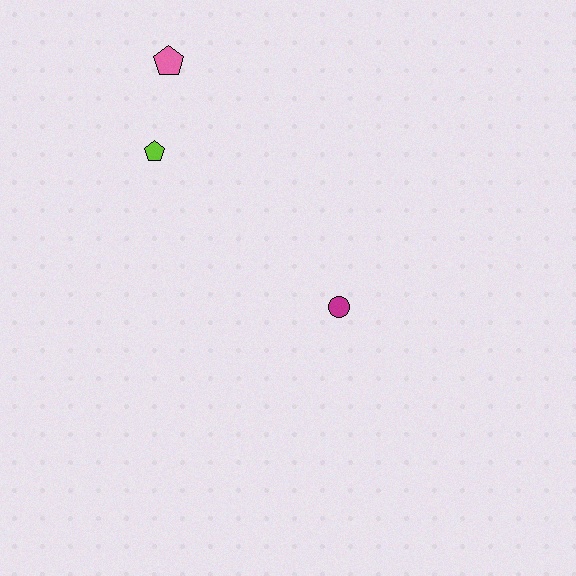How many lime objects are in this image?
There is 1 lime object.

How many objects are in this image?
There are 3 objects.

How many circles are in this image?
There is 1 circle.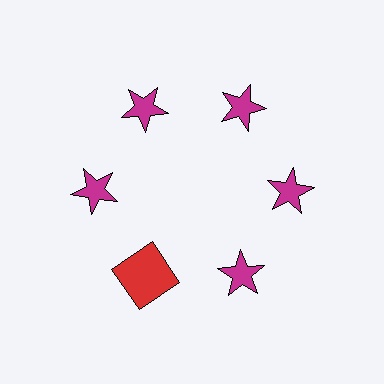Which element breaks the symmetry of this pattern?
The red square at roughly the 7 o'clock position breaks the symmetry. All other shapes are magenta stars.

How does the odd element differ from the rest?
It differs in both color (red instead of magenta) and shape (square instead of star).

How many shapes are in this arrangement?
There are 6 shapes arranged in a ring pattern.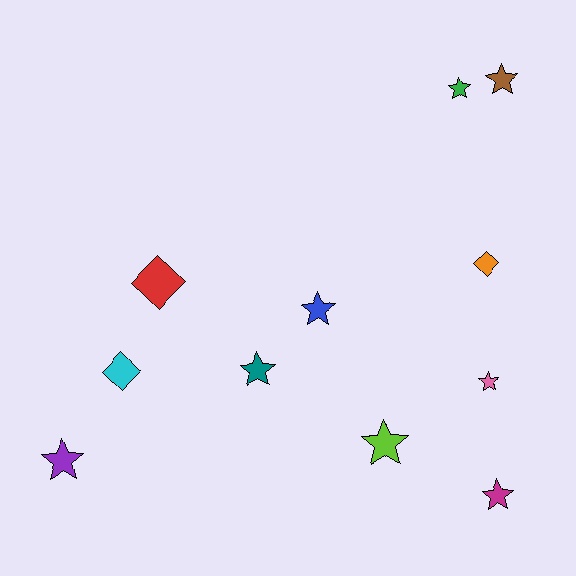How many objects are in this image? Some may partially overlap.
There are 11 objects.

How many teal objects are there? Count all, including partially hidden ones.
There is 1 teal object.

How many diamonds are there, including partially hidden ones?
There are 3 diamonds.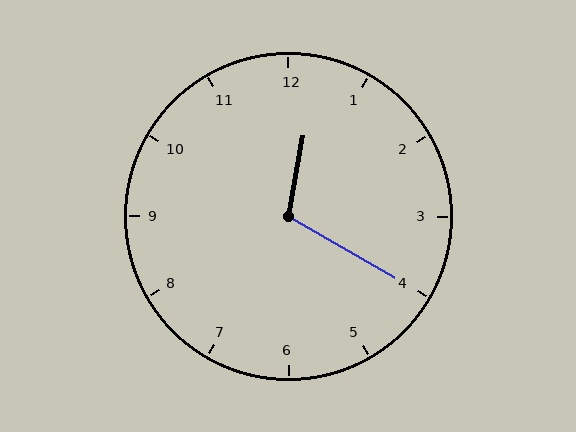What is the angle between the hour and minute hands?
Approximately 110 degrees.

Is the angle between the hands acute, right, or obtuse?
It is obtuse.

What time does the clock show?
12:20.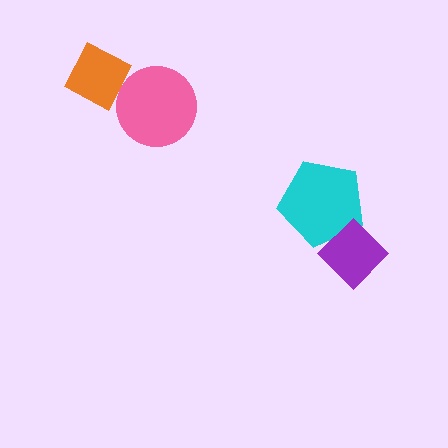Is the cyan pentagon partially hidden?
Yes, it is partially covered by another shape.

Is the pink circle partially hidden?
No, no other shape covers it.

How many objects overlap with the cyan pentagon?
1 object overlaps with the cyan pentagon.